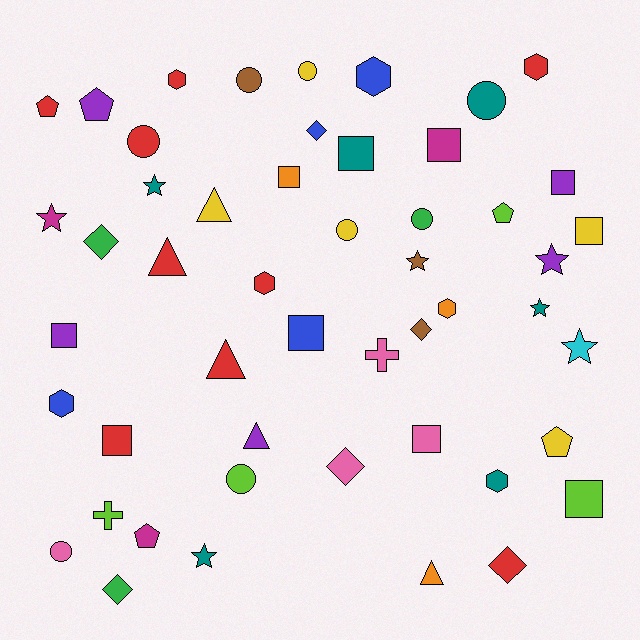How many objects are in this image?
There are 50 objects.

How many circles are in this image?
There are 8 circles.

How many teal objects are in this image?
There are 6 teal objects.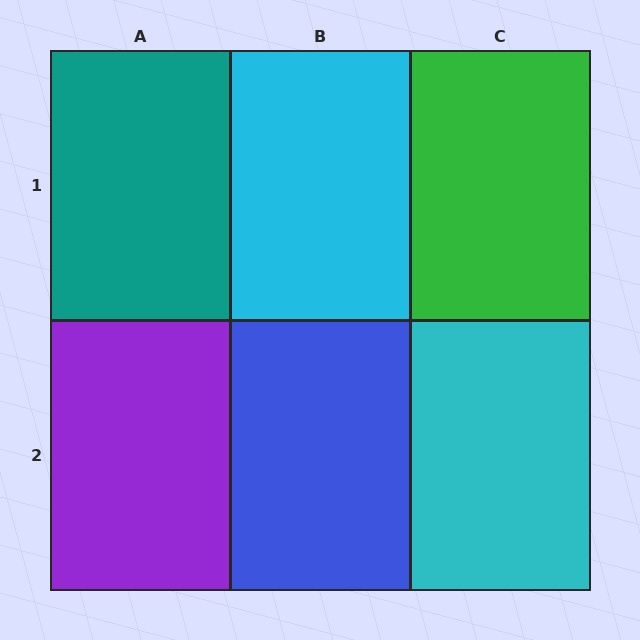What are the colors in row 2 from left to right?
Purple, blue, cyan.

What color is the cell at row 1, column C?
Green.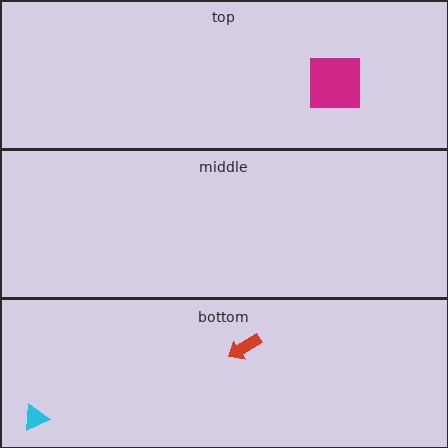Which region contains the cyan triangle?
The bottom region.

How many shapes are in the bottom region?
2.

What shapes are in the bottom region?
The cyan triangle, the red arrow.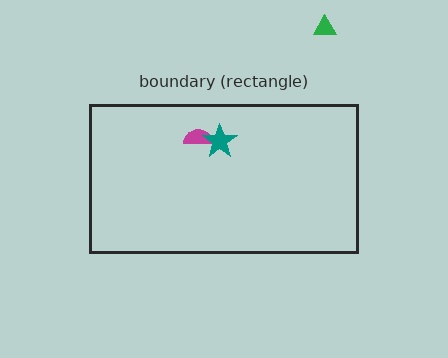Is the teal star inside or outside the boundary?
Inside.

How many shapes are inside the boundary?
2 inside, 1 outside.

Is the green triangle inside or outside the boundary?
Outside.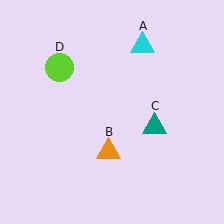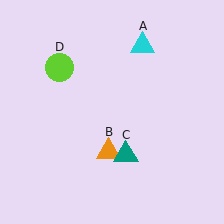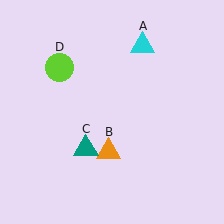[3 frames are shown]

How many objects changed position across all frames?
1 object changed position: teal triangle (object C).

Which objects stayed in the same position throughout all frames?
Cyan triangle (object A) and orange triangle (object B) and lime circle (object D) remained stationary.